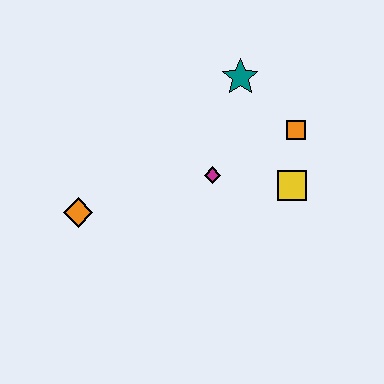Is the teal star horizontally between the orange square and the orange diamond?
Yes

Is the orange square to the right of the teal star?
Yes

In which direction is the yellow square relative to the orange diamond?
The yellow square is to the right of the orange diamond.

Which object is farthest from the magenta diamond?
The orange diamond is farthest from the magenta diamond.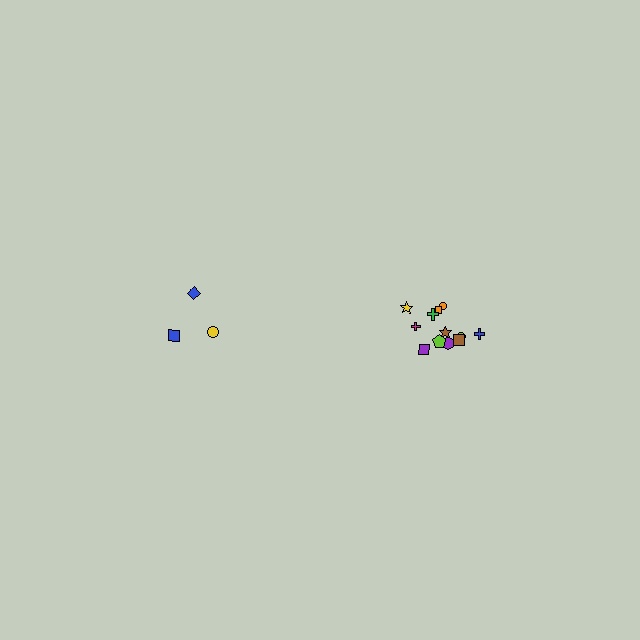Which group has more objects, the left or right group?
The right group.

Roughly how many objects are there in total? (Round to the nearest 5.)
Roughly 15 objects in total.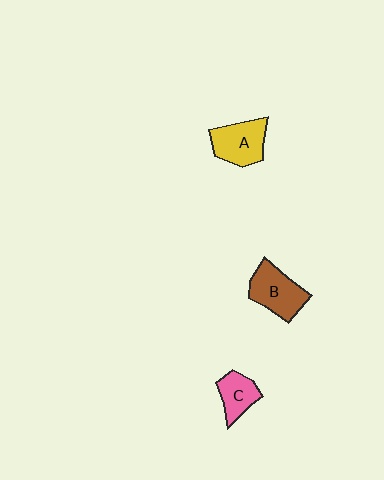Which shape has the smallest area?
Shape C (pink).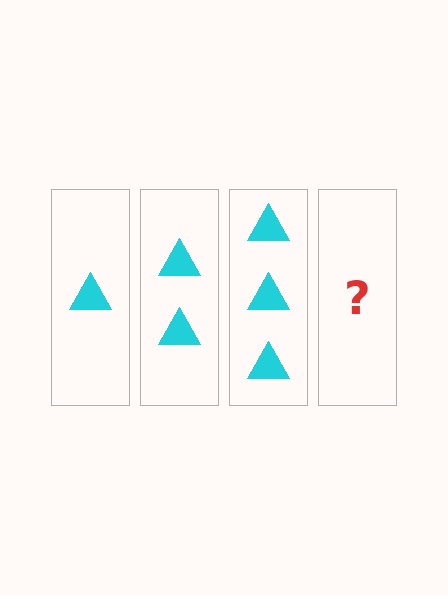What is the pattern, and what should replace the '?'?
The pattern is that each step adds one more triangle. The '?' should be 4 triangles.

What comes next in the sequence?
The next element should be 4 triangles.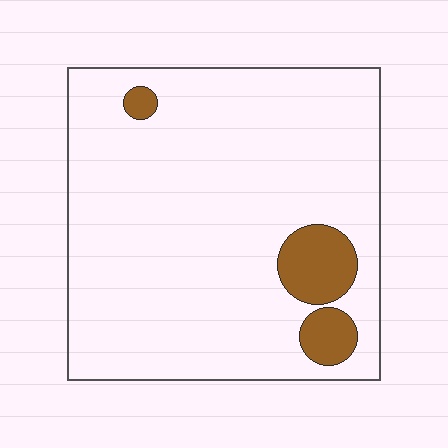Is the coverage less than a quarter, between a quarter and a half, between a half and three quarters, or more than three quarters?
Less than a quarter.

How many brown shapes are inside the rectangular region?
3.